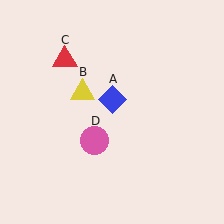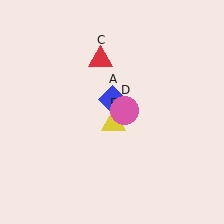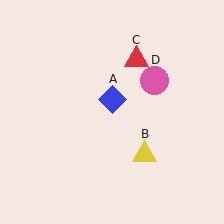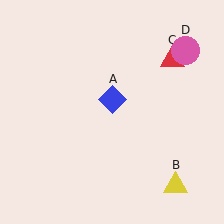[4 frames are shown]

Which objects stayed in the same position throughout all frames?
Blue diamond (object A) remained stationary.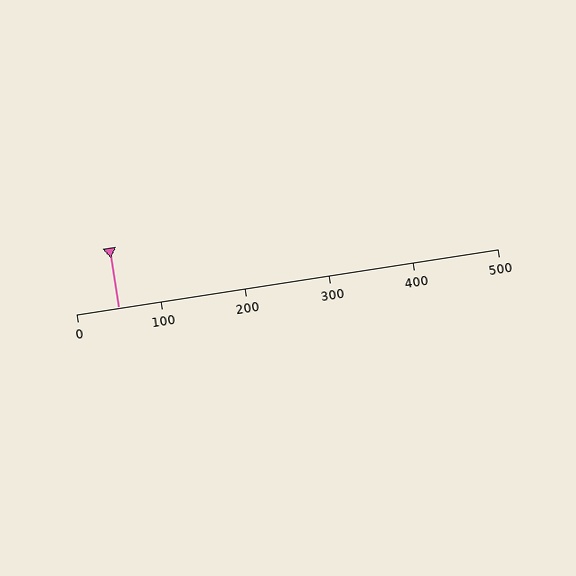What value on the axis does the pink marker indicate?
The marker indicates approximately 50.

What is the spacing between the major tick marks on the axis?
The major ticks are spaced 100 apart.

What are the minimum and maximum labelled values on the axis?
The axis runs from 0 to 500.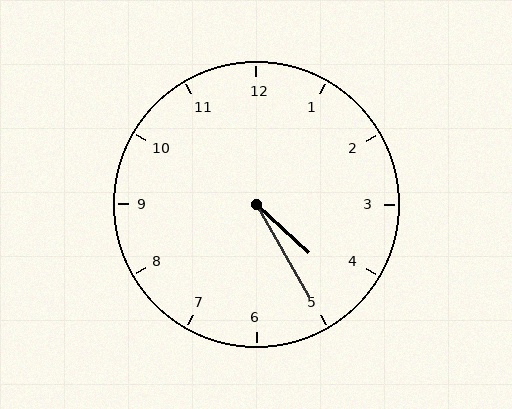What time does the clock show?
4:25.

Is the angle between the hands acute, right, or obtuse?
It is acute.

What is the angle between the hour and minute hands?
Approximately 18 degrees.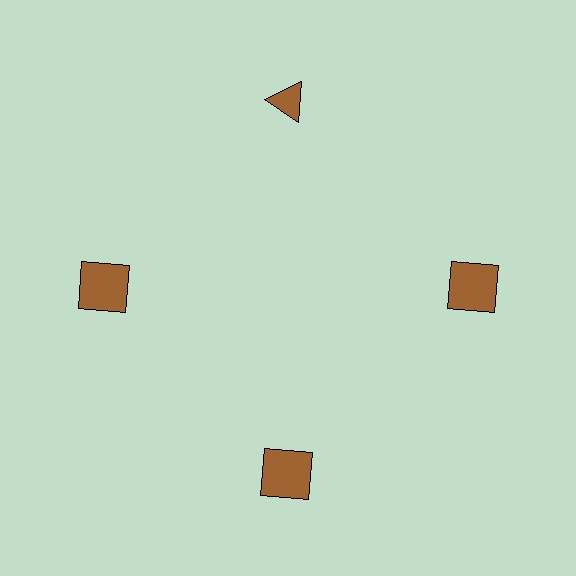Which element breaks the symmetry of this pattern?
The brown triangle at roughly the 12 o'clock position breaks the symmetry. All other shapes are brown squares.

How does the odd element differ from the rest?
It has a different shape: triangle instead of square.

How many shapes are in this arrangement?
There are 4 shapes arranged in a ring pattern.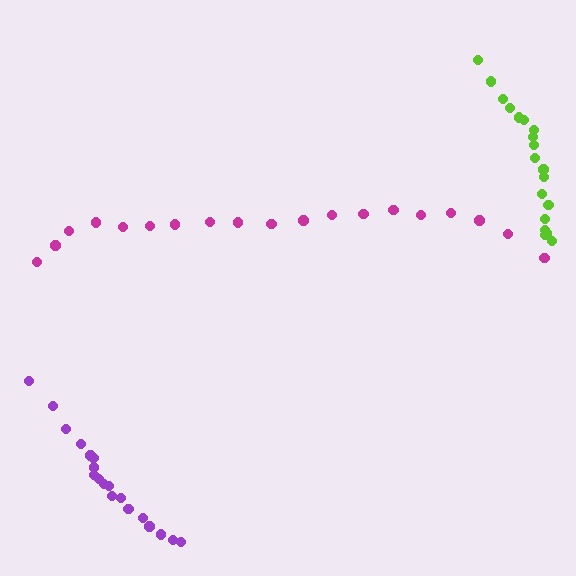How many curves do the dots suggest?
There are 3 distinct paths.